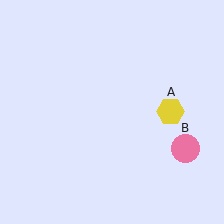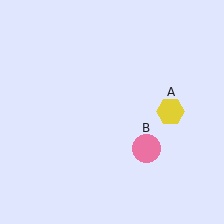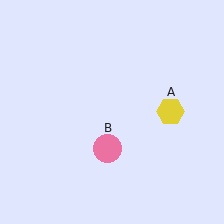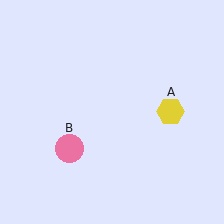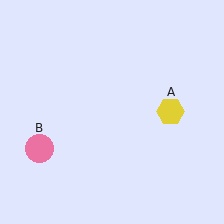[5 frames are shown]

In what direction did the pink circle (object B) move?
The pink circle (object B) moved left.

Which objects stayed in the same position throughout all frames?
Yellow hexagon (object A) remained stationary.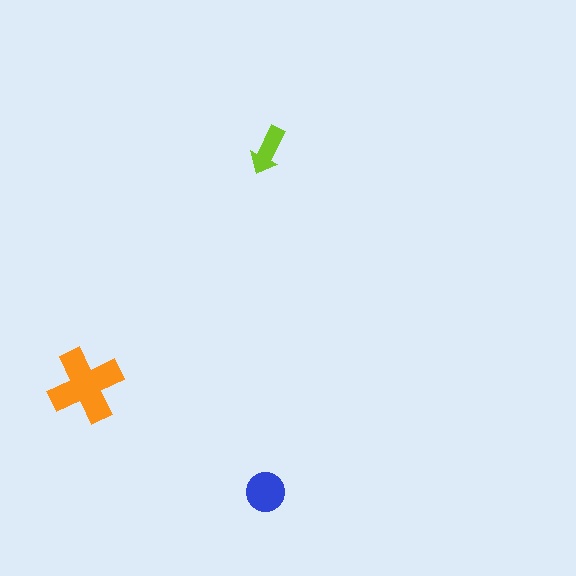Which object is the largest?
The orange cross.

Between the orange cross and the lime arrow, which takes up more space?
The orange cross.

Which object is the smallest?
The lime arrow.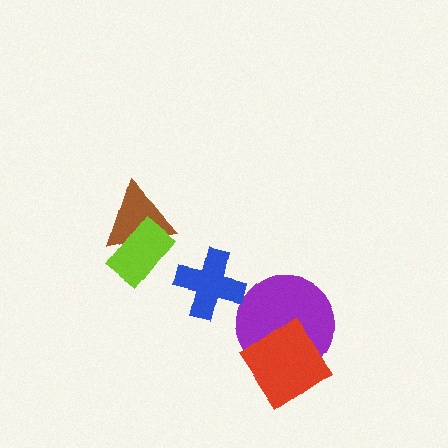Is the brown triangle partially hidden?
Yes, it is partially covered by another shape.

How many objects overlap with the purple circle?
1 object overlaps with the purple circle.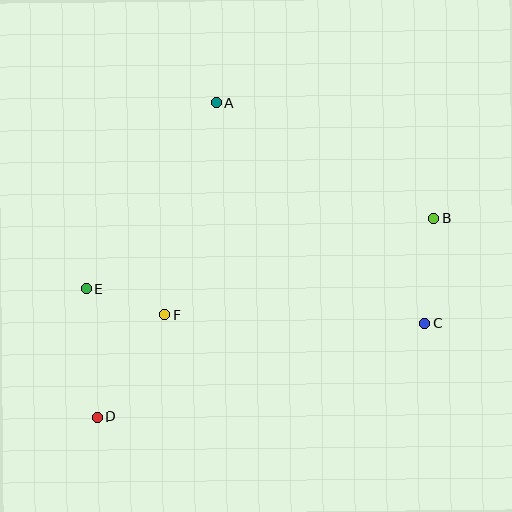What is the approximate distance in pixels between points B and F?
The distance between B and F is approximately 286 pixels.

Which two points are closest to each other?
Points E and F are closest to each other.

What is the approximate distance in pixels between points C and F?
The distance between C and F is approximately 260 pixels.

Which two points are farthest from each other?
Points B and D are farthest from each other.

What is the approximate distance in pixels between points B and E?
The distance between B and E is approximately 354 pixels.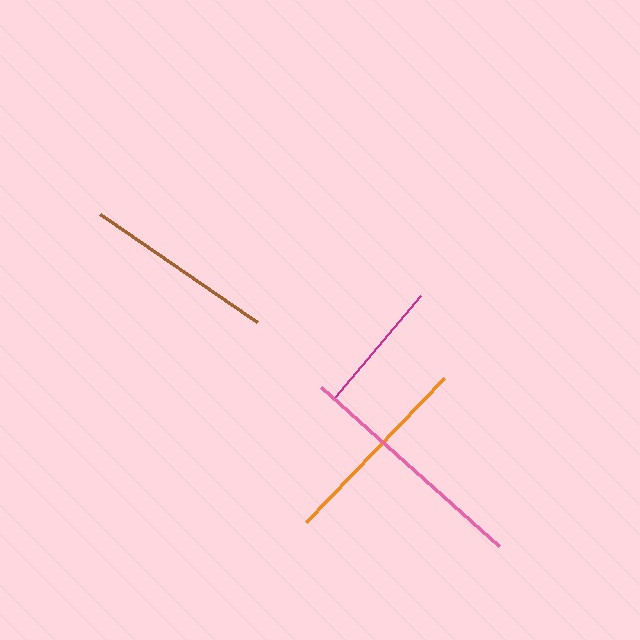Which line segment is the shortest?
The magenta line is the shortest at approximately 134 pixels.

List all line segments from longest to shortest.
From longest to shortest: pink, orange, brown, magenta.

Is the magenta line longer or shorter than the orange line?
The orange line is longer than the magenta line.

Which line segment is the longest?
The pink line is the longest at approximately 238 pixels.